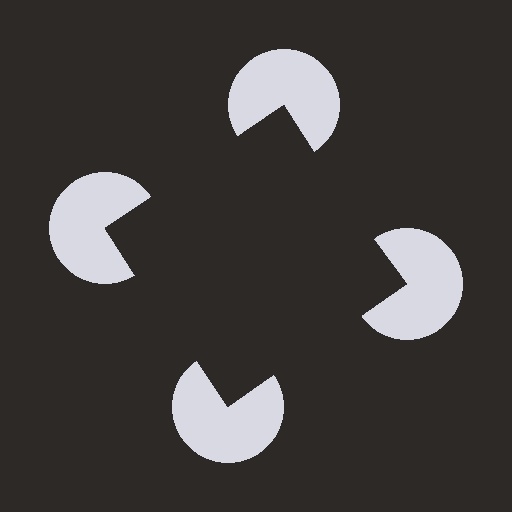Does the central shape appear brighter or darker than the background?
It typically appears slightly darker than the background, even though no actual brightness change is drawn.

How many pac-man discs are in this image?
There are 4 — one at each vertex of the illusory square.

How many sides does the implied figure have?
4 sides.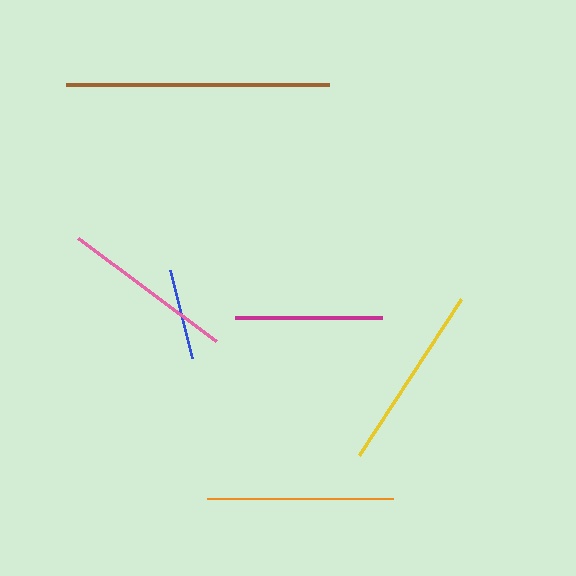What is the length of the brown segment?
The brown segment is approximately 262 pixels long.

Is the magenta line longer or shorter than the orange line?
The orange line is longer than the magenta line.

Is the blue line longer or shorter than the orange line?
The orange line is longer than the blue line.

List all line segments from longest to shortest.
From longest to shortest: brown, yellow, orange, pink, magenta, blue.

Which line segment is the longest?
The brown line is the longest at approximately 262 pixels.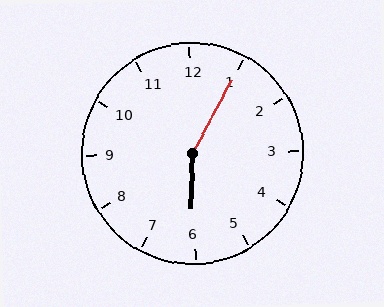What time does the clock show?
6:05.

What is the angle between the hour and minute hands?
Approximately 152 degrees.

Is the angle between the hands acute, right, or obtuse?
It is obtuse.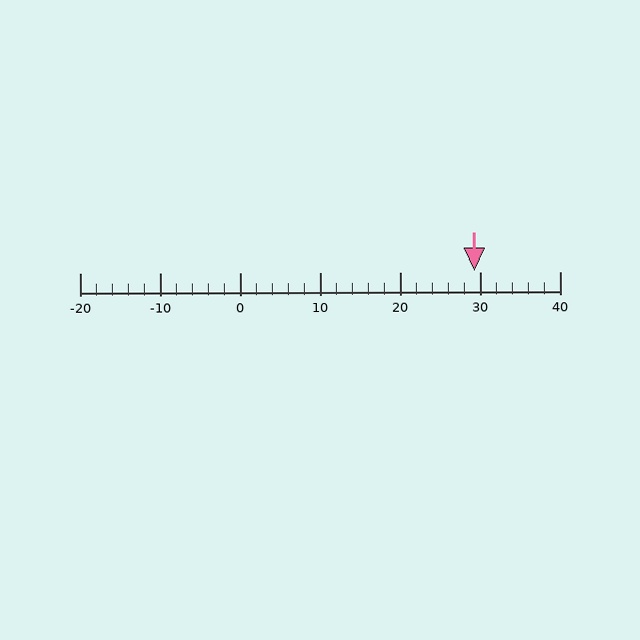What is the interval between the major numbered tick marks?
The major tick marks are spaced 10 units apart.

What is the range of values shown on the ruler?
The ruler shows values from -20 to 40.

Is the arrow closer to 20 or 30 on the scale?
The arrow is closer to 30.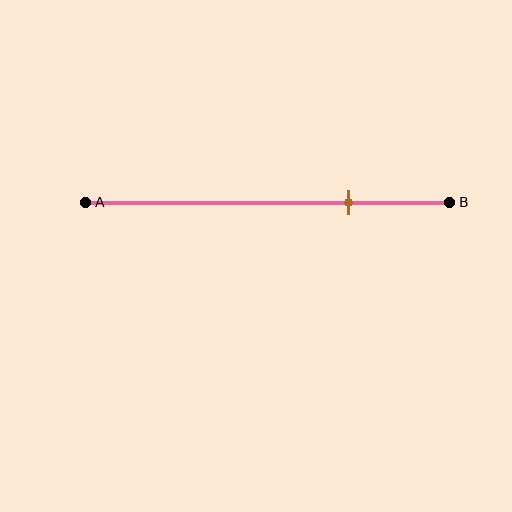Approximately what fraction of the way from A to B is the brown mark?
The brown mark is approximately 70% of the way from A to B.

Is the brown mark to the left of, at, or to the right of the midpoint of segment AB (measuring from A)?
The brown mark is to the right of the midpoint of segment AB.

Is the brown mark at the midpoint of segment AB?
No, the mark is at about 70% from A, not at the 50% midpoint.